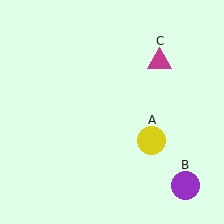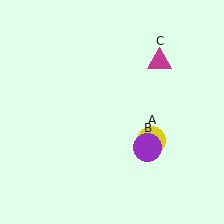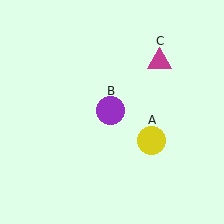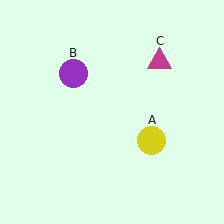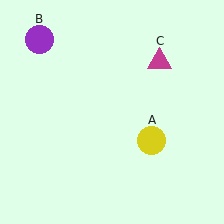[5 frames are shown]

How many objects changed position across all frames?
1 object changed position: purple circle (object B).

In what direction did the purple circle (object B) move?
The purple circle (object B) moved up and to the left.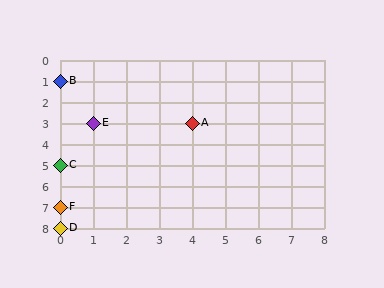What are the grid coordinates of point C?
Point C is at grid coordinates (0, 5).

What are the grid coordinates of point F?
Point F is at grid coordinates (0, 7).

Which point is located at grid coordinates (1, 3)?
Point E is at (1, 3).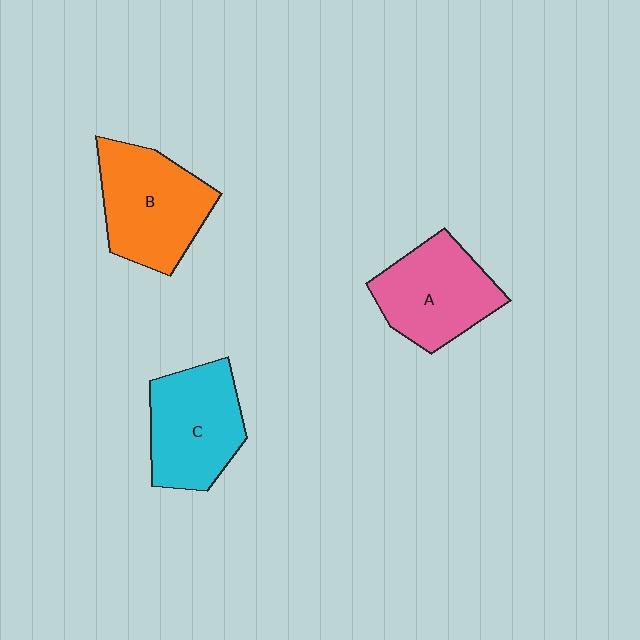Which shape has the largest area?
Shape B (orange).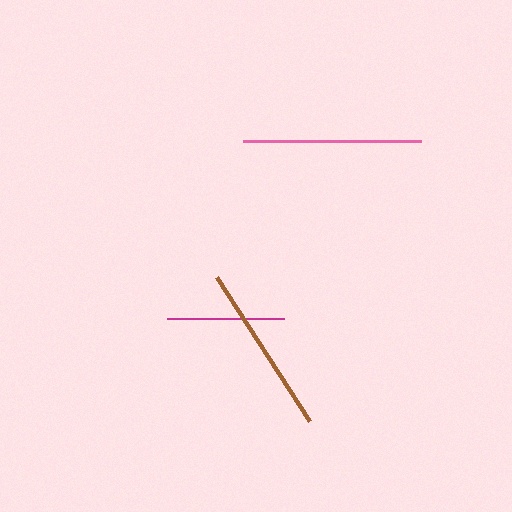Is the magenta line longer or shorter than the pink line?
The pink line is longer than the magenta line.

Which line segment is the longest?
The pink line is the longest at approximately 178 pixels.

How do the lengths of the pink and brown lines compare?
The pink and brown lines are approximately the same length.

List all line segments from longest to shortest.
From longest to shortest: pink, brown, magenta.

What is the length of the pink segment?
The pink segment is approximately 178 pixels long.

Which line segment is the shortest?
The magenta line is the shortest at approximately 118 pixels.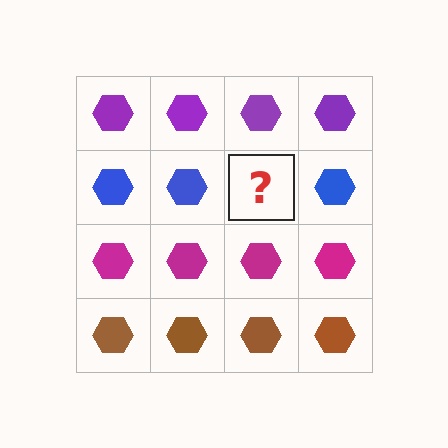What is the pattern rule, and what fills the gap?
The rule is that each row has a consistent color. The gap should be filled with a blue hexagon.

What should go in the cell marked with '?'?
The missing cell should contain a blue hexagon.